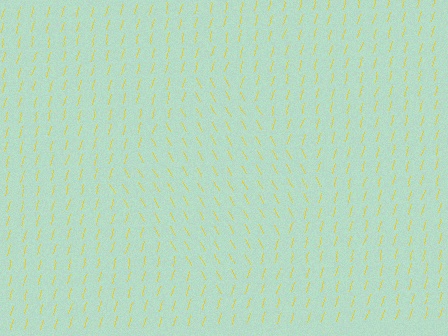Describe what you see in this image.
The image is filled with small yellow line segments. A diamond region in the image has lines oriented differently from the surrounding lines, creating a visible texture boundary.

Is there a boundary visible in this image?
Yes, there is a texture boundary formed by a change in line orientation.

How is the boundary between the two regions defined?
The boundary is defined purely by a change in line orientation (approximately 45 degrees difference). All lines are the same color and thickness.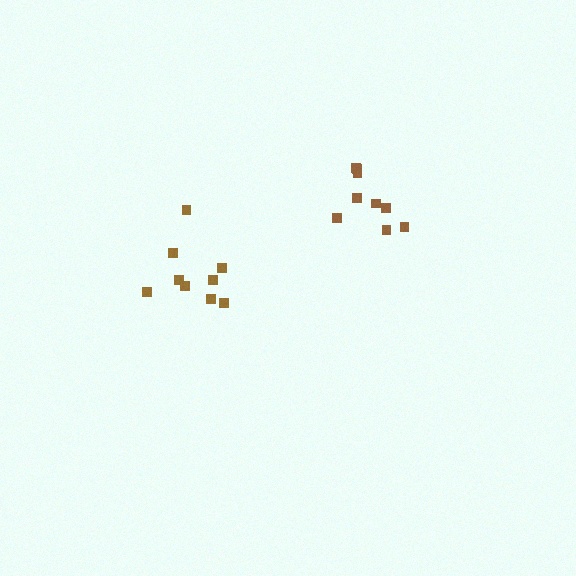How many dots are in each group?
Group 1: 9 dots, Group 2: 9 dots (18 total).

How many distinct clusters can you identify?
There are 2 distinct clusters.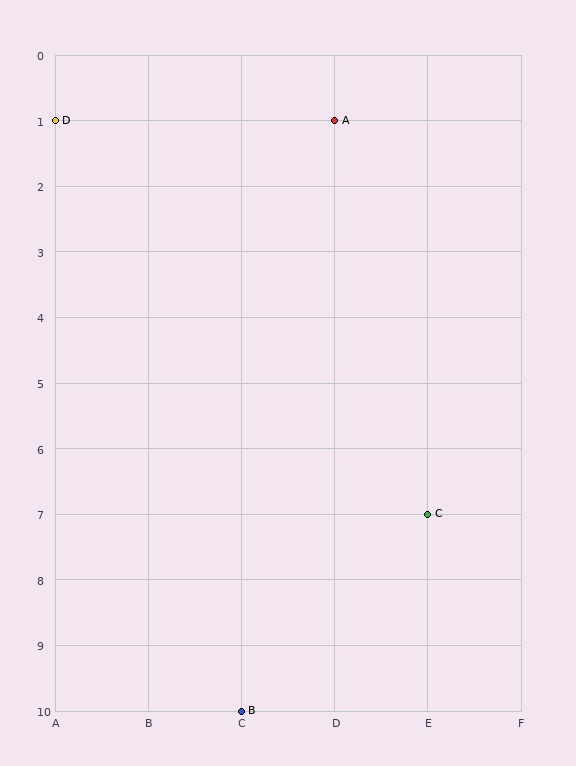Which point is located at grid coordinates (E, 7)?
Point C is at (E, 7).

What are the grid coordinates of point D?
Point D is at grid coordinates (A, 1).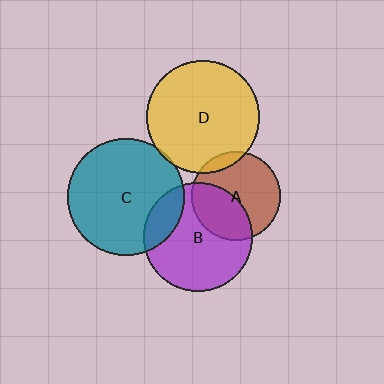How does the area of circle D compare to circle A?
Approximately 1.6 times.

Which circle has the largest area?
Circle C (teal).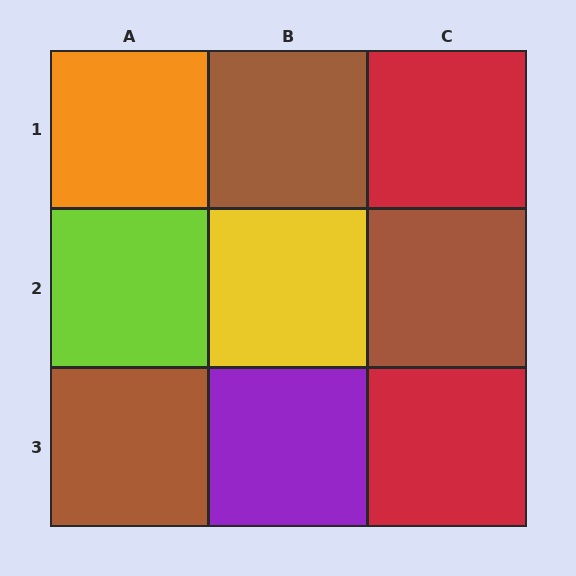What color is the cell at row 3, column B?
Purple.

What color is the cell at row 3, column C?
Red.